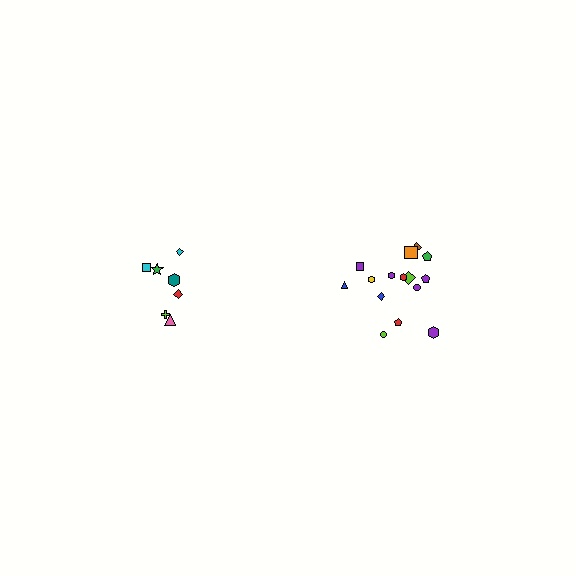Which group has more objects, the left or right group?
The right group.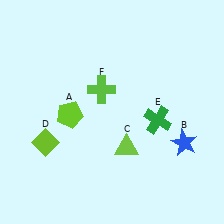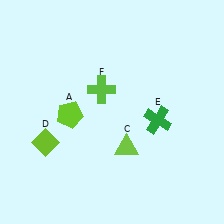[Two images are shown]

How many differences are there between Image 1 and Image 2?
There is 1 difference between the two images.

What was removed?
The blue star (B) was removed in Image 2.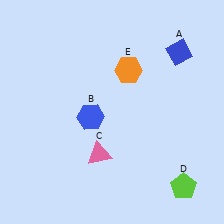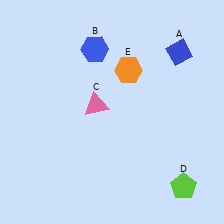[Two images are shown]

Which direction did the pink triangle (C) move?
The pink triangle (C) moved up.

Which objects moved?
The objects that moved are: the blue hexagon (B), the pink triangle (C).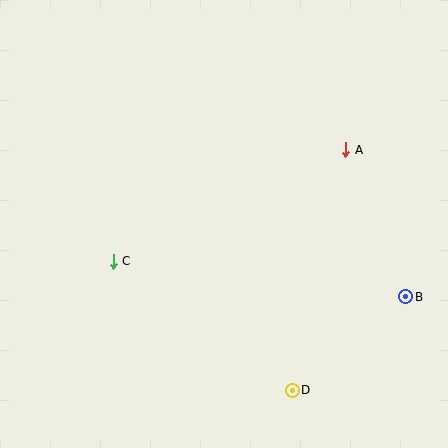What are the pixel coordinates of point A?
Point A is at (346, 150).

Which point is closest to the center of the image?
Point C at (113, 261) is closest to the center.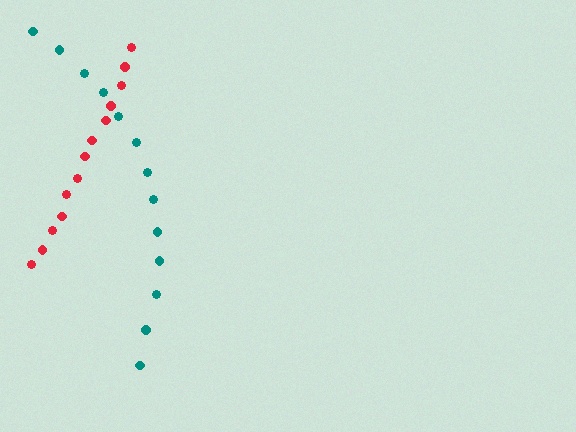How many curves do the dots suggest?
There are 2 distinct paths.